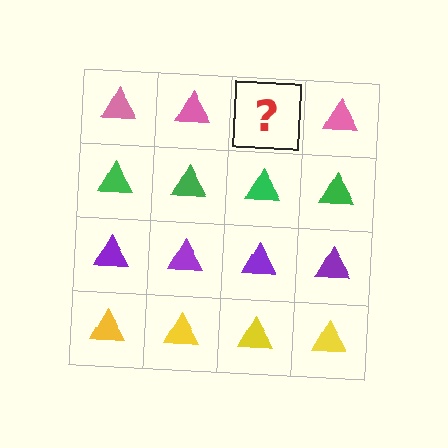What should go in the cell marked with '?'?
The missing cell should contain a pink triangle.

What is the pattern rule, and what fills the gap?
The rule is that each row has a consistent color. The gap should be filled with a pink triangle.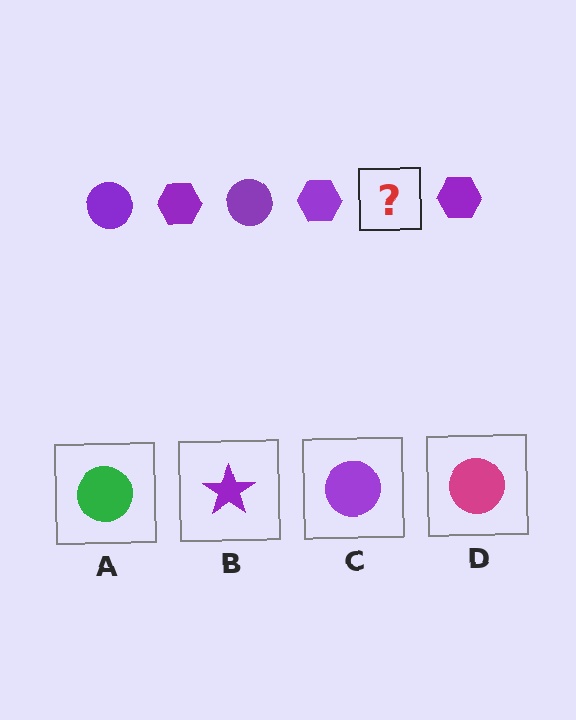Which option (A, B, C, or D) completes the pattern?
C.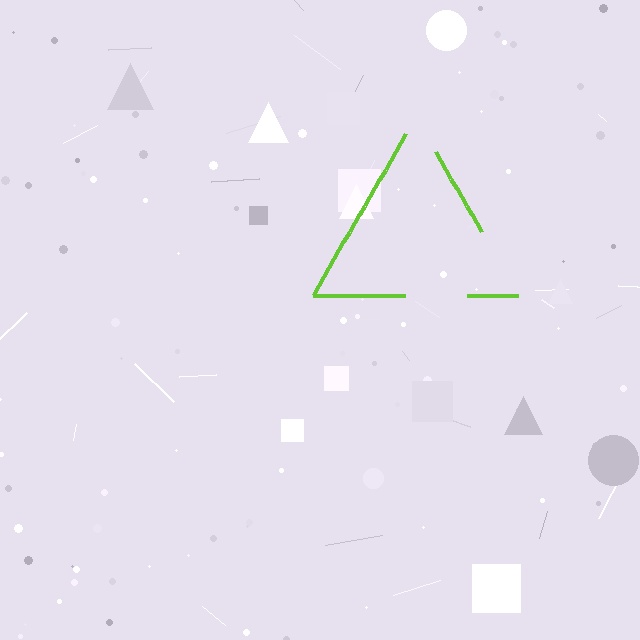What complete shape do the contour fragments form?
The contour fragments form a triangle.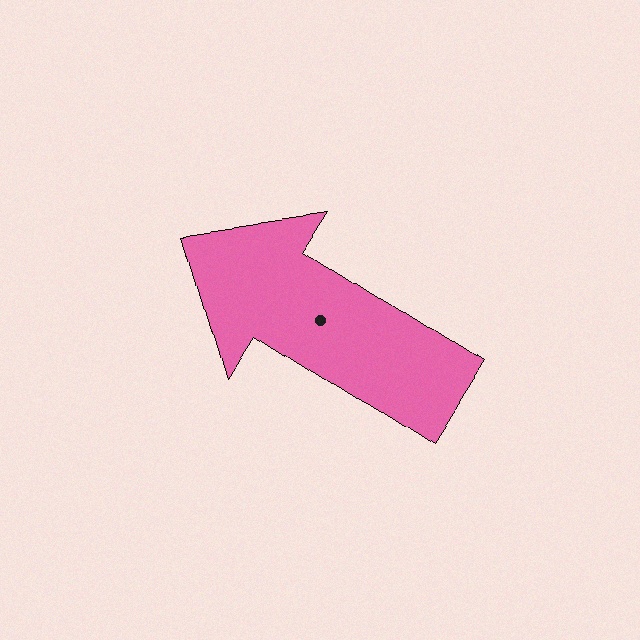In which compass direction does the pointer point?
Northwest.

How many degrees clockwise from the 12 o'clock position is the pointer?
Approximately 303 degrees.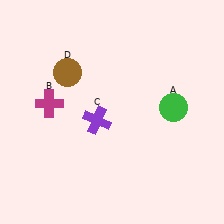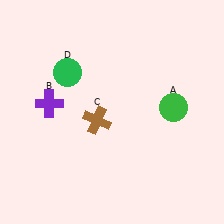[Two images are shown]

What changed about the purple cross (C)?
In Image 1, C is purple. In Image 2, it changed to brown.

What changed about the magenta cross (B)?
In Image 1, B is magenta. In Image 2, it changed to purple.